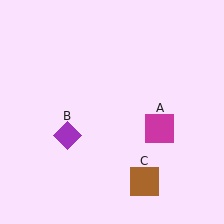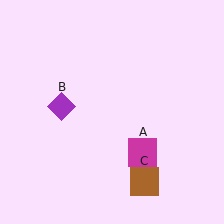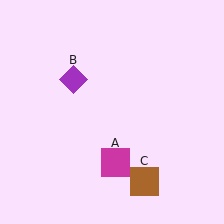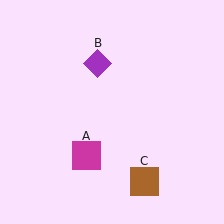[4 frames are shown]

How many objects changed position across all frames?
2 objects changed position: magenta square (object A), purple diamond (object B).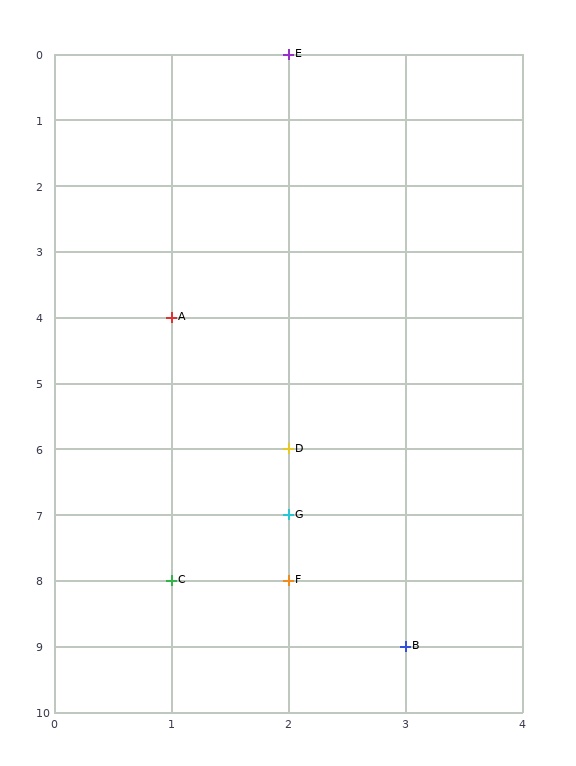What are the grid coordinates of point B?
Point B is at grid coordinates (3, 9).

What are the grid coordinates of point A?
Point A is at grid coordinates (1, 4).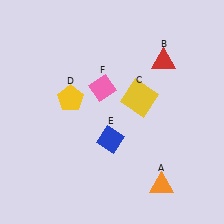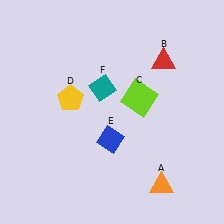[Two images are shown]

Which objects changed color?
C changed from yellow to lime. F changed from pink to teal.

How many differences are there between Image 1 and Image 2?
There are 2 differences between the two images.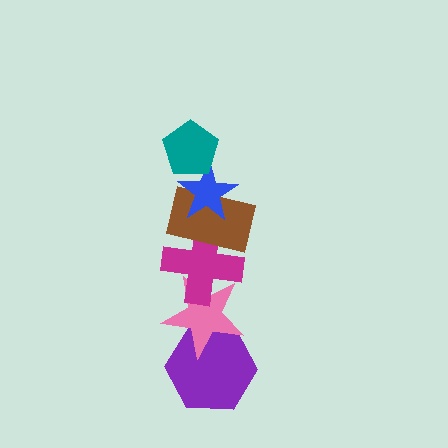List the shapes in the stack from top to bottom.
From top to bottom: the teal pentagon, the blue star, the brown rectangle, the magenta cross, the pink star, the purple hexagon.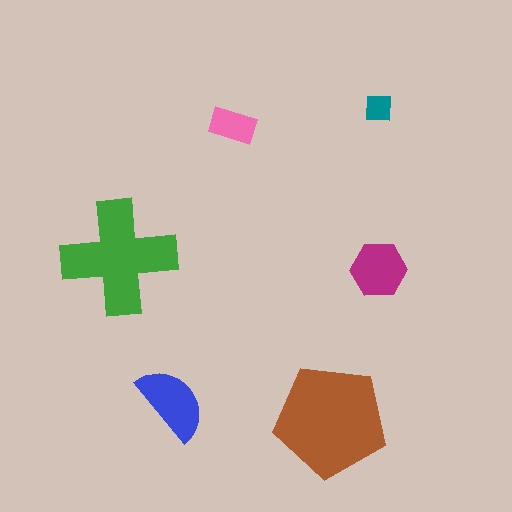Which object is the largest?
The brown pentagon.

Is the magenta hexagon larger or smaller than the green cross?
Smaller.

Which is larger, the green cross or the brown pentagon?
The brown pentagon.